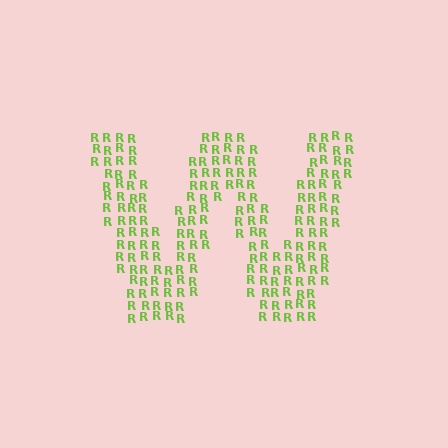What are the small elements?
The small elements are letter R's.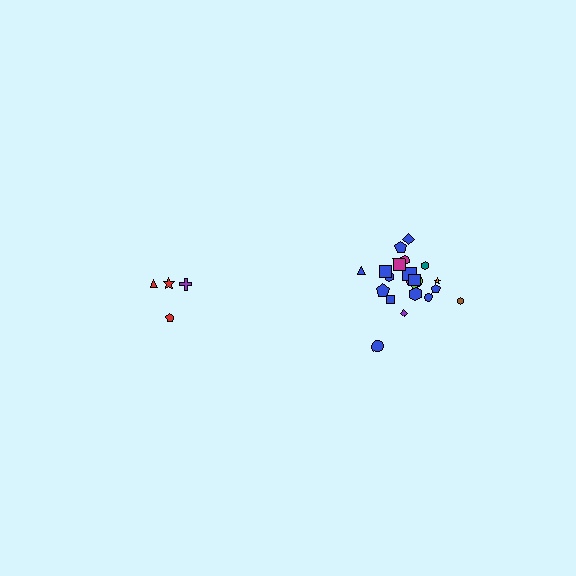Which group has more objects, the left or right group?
The right group.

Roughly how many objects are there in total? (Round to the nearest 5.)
Roughly 25 objects in total.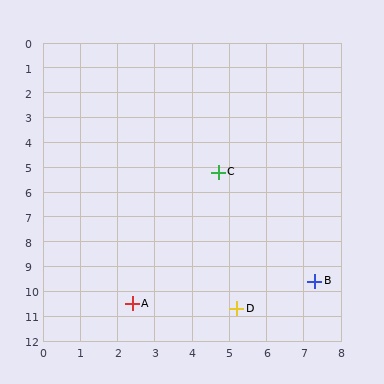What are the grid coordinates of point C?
Point C is at approximately (4.7, 5.2).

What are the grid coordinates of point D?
Point D is at approximately (5.2, 10.7).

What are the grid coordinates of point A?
Point A is at approximately (2.4, 10.5).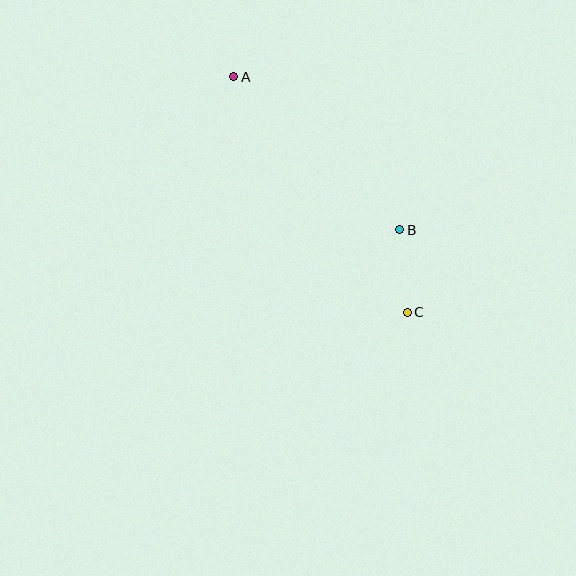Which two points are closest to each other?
Points B and C are closest to each other.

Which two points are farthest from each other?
Points A and C are farthest from each other.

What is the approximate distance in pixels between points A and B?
The distance between A and B is approximately 226 pixels.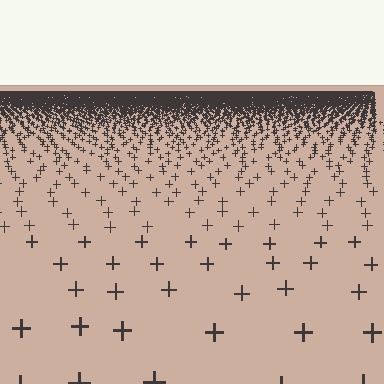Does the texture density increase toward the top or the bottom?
Density increases toward the top.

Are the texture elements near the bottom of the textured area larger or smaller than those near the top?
Larger. Near the bottom, elements are closer to the viewer and appear at a bigger on-screen size.